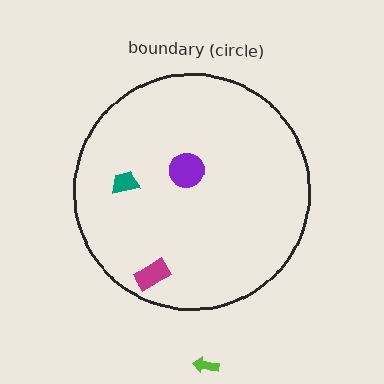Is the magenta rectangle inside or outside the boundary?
Inside.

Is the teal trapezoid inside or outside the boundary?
Inside.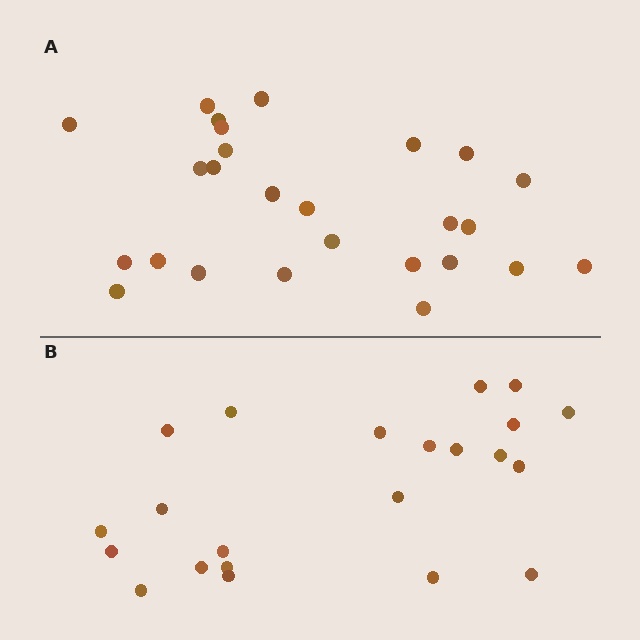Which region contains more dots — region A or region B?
Region A (the top region) has more dots.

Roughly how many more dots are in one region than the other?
Region A has about 4 more dots than region B.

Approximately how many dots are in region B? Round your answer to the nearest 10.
About 20 dots. (The exact count is 22, which rounds to 20.)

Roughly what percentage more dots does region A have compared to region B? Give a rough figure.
About 20% more.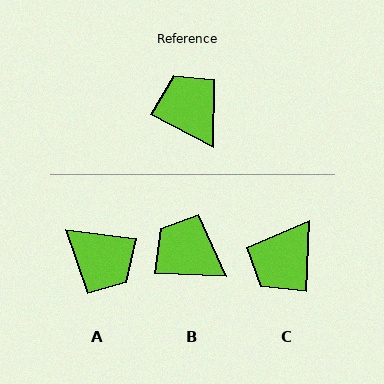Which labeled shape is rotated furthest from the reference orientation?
A, about 160 degrees away.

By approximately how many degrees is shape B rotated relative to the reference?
Approximately 25 degrees counter-clockwise.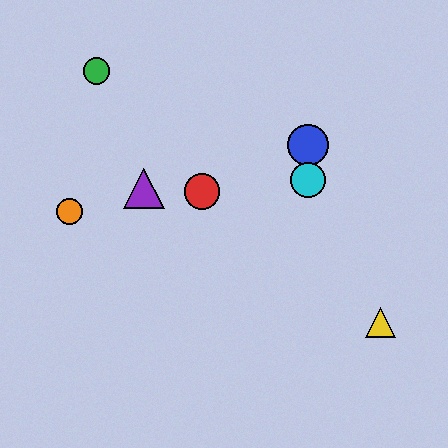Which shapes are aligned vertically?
The blue circle, the cyan circle are aligned vertically.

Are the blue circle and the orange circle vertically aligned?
No, the blue circle is at x≈308 and the orange circle is at x≈70.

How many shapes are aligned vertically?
2 shapes (the blue circle, the cyan circle) are aligned vertically.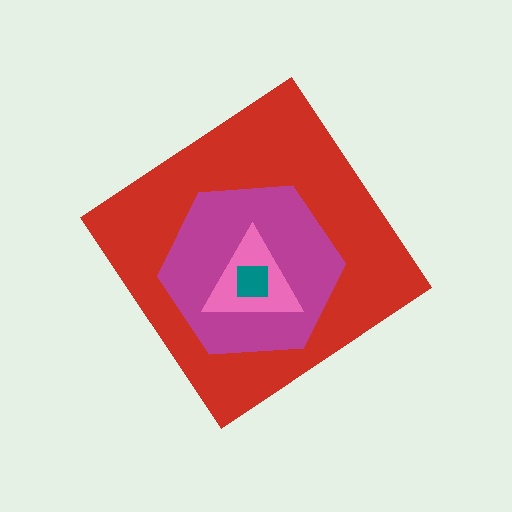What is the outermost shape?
The red diamond.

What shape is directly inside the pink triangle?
The teal square.